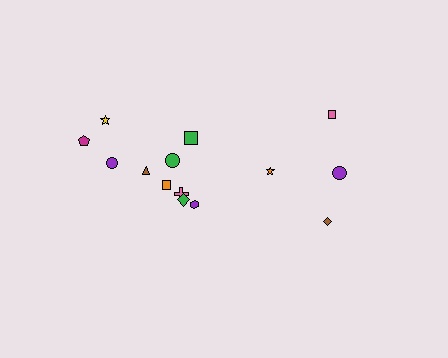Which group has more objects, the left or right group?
The left group.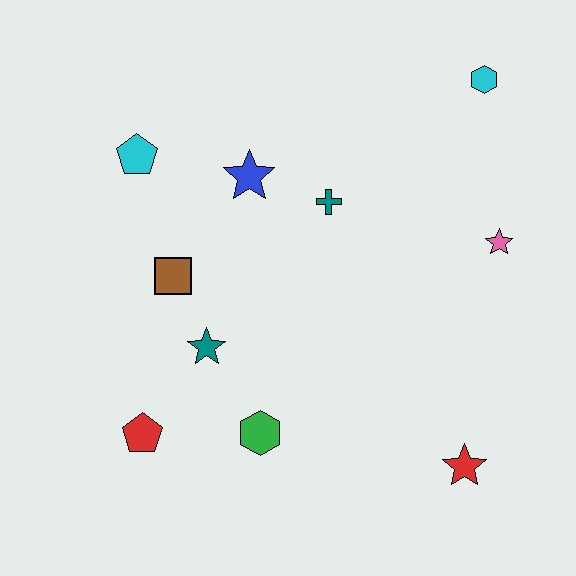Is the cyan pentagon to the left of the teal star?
Yes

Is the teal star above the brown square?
No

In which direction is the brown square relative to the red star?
The brown square is to the left of the red star.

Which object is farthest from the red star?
The cyan pentagon is farthest from the red star.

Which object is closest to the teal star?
The brown square is closest to the teal star.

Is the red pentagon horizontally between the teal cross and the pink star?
No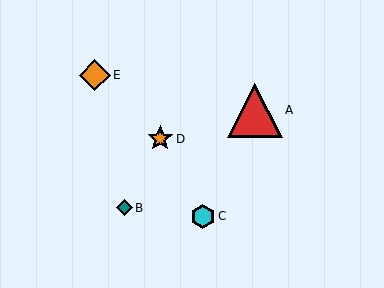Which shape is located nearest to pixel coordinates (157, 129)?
The orange star (labeled D) at (160, 139) is nearest to that location.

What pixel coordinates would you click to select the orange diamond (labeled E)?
Click at (95, 75) to select the orange diamond E.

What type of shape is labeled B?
Shape B is a teal diamond.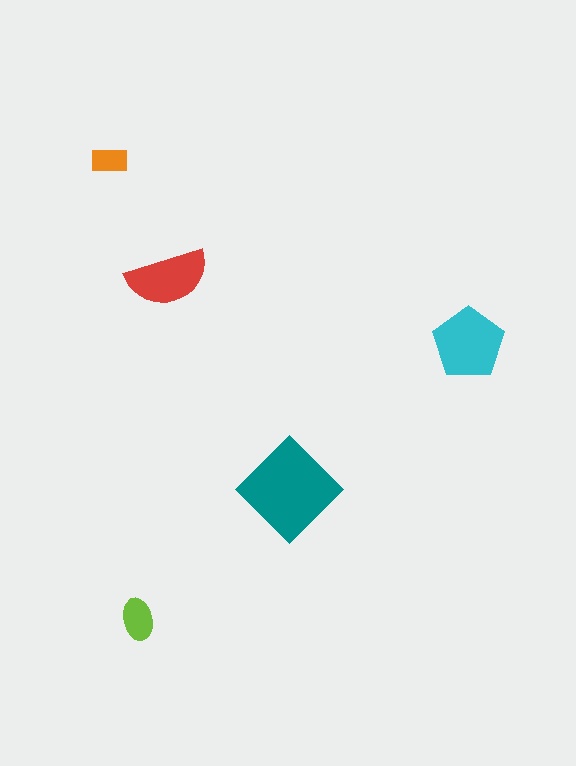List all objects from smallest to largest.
The orange rectangle, the lime ellipse, the red semicircle, the cyan pentagon, the teal diamond.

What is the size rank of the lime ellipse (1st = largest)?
4th.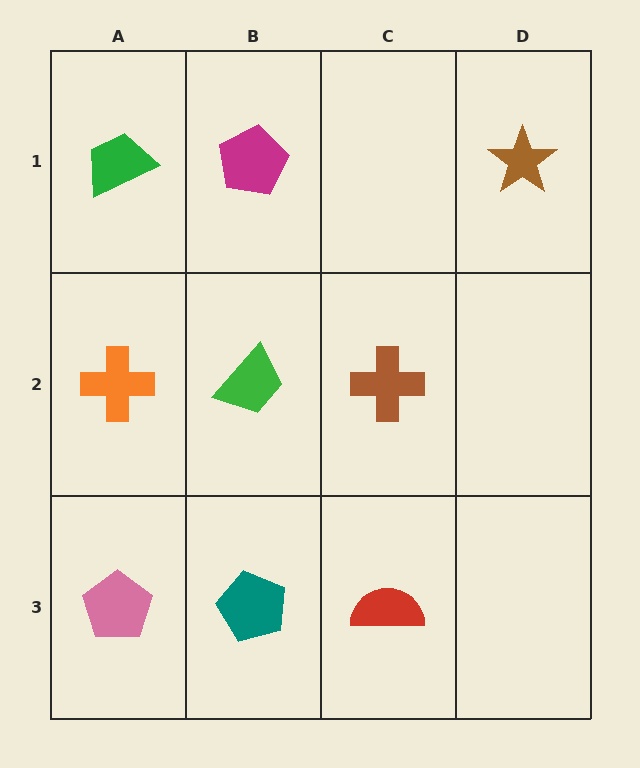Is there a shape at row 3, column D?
No, that cell is empty.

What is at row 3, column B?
A teal pentagon.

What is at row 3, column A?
A pink pentagon.